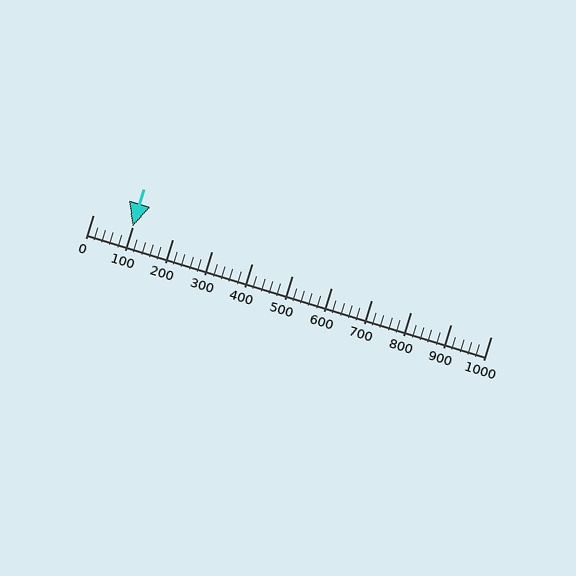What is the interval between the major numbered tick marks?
The major tick marks are spaced 100 units apart.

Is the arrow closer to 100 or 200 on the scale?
The arrow is closer to 100.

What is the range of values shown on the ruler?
The ruler shows values from 0 to 1000.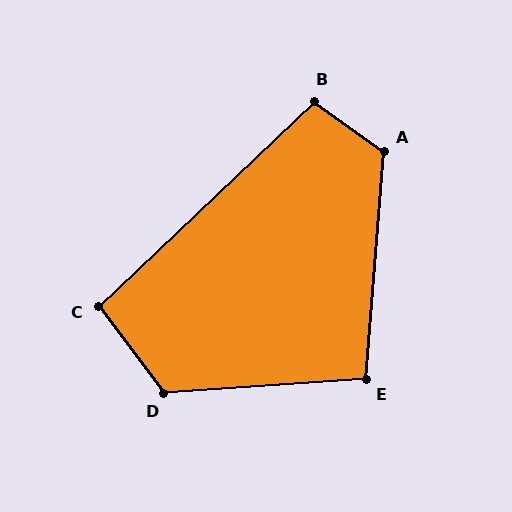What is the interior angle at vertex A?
Approximately 121 degrees (obtuse).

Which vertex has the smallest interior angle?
C, at approximately 97 degrees.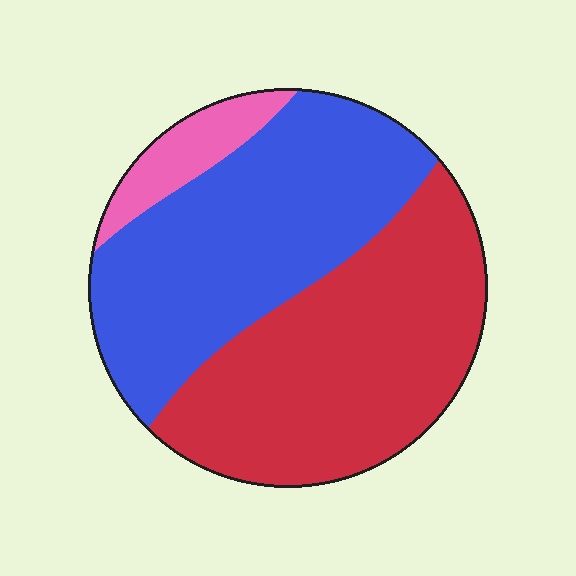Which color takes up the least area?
Pink, at roughly 10%.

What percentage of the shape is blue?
Blue covers 45% of the shape.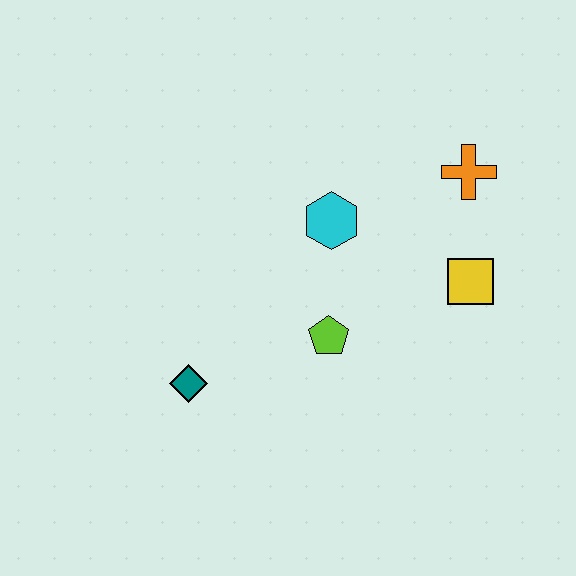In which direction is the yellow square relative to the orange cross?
The yellow square is below the orange cross.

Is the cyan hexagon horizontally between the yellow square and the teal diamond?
Yes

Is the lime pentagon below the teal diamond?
No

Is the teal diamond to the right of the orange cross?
No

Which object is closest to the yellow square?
The orange cross is closest to the yellow square.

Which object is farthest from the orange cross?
The teal diamond is farthest from the orange cross.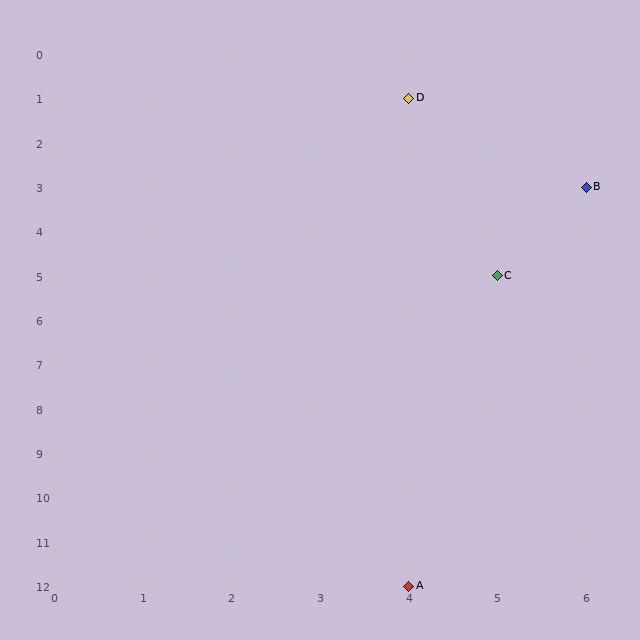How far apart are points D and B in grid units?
Points D and B are 2 columns and 2 rows apart (about 2.8 grid units diagonally).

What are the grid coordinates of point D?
Point D is at grid coordinates (4, 1).